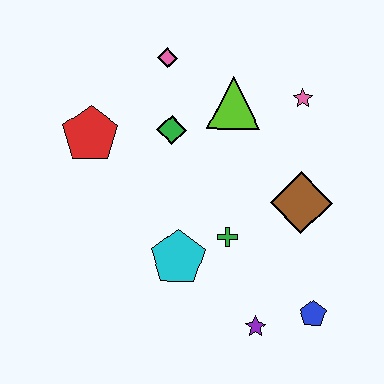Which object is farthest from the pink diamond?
The blue pentagon is farthest from the pink diamond.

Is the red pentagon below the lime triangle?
Yes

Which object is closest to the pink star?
The lime triangle is closest to the pink star.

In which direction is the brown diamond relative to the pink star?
The brown diamond is below the pink star.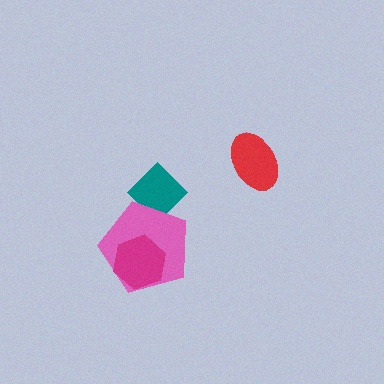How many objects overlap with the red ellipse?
0 objects overlap with the red ellipse.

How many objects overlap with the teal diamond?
1 object overlaps with the teal diamond.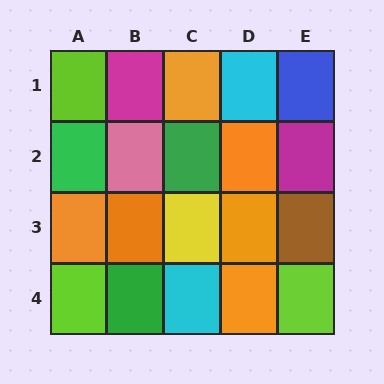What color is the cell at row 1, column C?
Orange.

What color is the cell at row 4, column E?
Lime.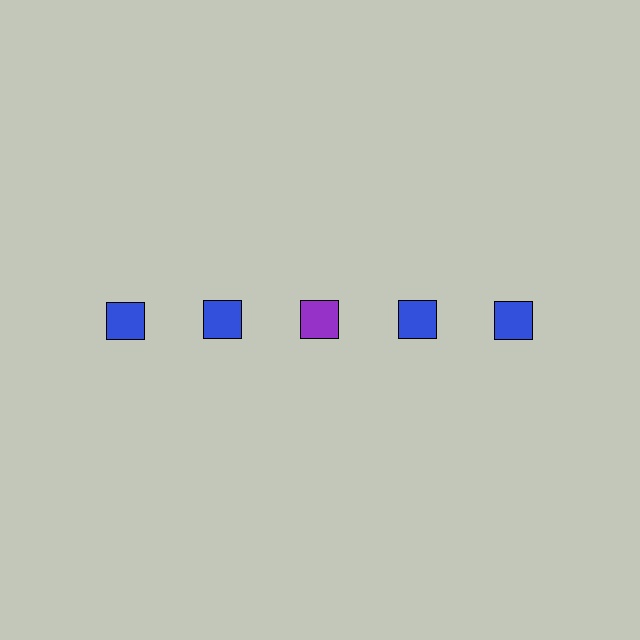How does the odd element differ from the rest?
It has a different color: purple instead of blue.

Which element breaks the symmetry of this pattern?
The purple square in the top row, center column breaks the symmetry. All other shapes are blue squares.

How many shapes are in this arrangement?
There are 5 shapes arranged in a grid pattern.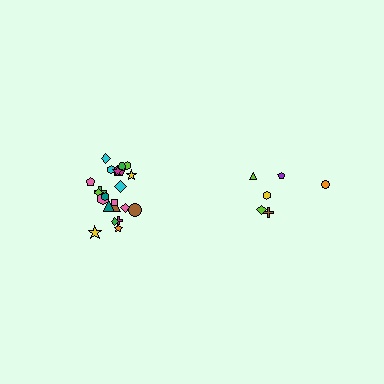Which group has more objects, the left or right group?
The left group.